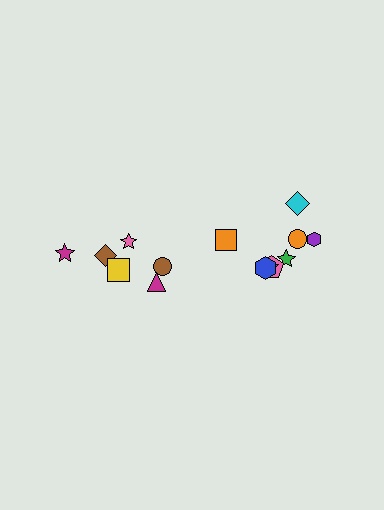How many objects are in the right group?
There are 8 objects.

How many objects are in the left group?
There are 6 objects.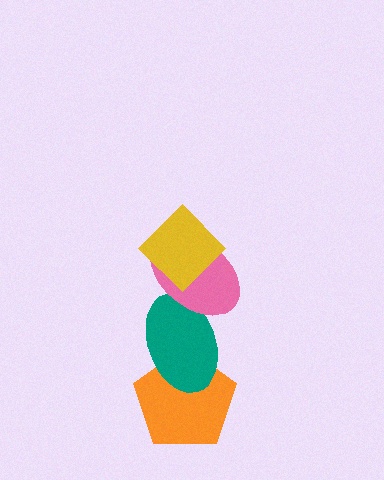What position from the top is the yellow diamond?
The yellow diamond is 1st from the top.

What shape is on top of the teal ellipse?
The pink ellipse is on top of the teal ellipse.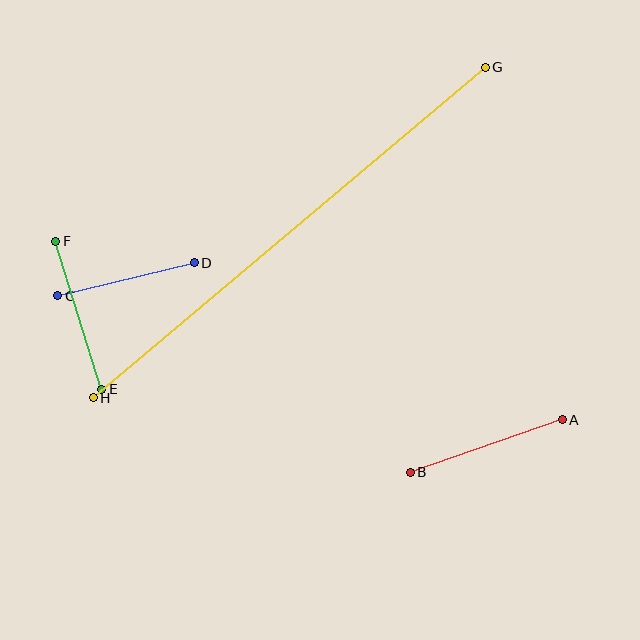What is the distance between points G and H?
The distance is approximately 513 pixels.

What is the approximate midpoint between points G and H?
The midpoint is at approximately (289, 233) pixels.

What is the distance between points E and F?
The distance is approximately 155 pixels.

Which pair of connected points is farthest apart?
Points G and H are farthest apart.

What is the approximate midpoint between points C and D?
The midpoint is at approximately (126, 279) pixels.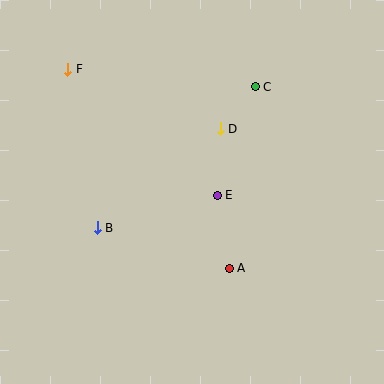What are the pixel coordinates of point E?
Point E is at (217, 195).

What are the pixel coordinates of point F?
Point F is at (68, 69).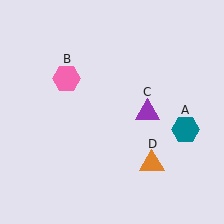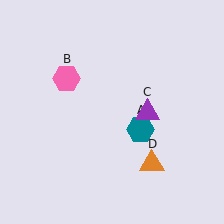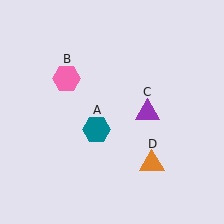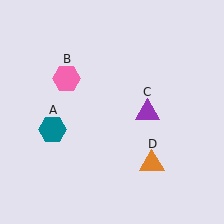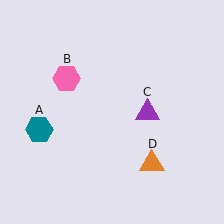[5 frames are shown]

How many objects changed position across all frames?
1 object changed position: teal hexagon (object A).